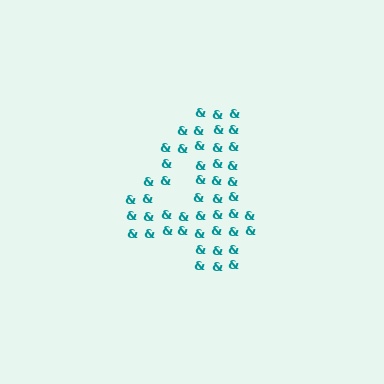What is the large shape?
The large shape is the digit 4.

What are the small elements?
The small elements are ampersands.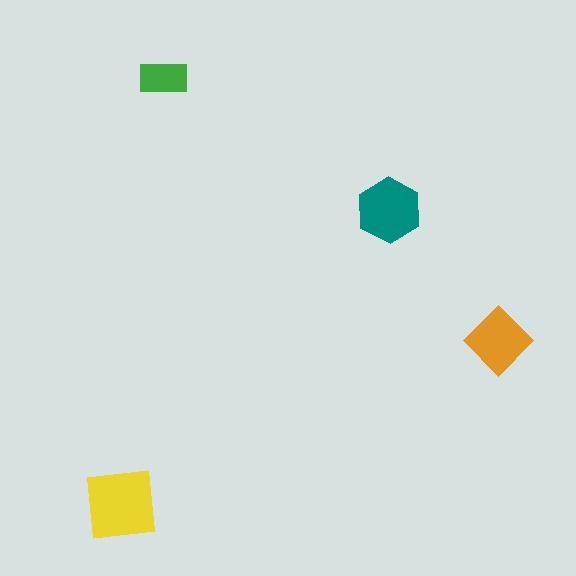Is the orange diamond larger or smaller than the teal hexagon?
Smaller.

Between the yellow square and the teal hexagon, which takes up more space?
The yellow square.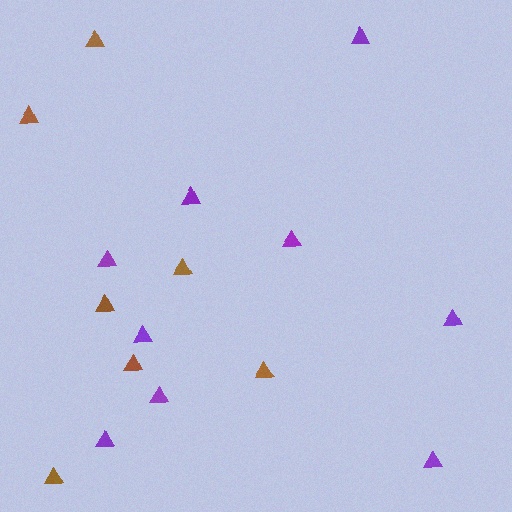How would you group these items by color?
There are 2 groups: one group of brown triangles (7) and one group of purple triangles (9).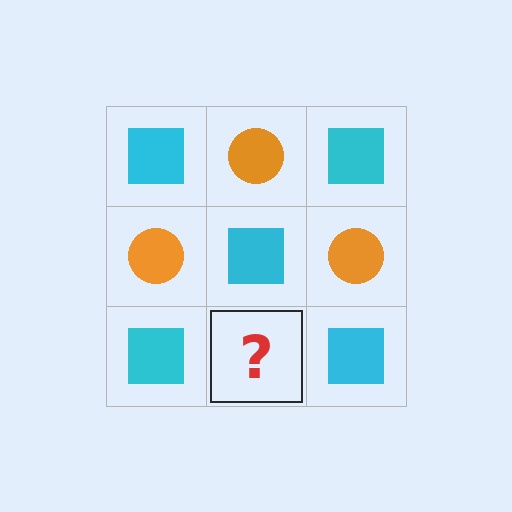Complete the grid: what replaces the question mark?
The question mark should be replaced with an orange circle.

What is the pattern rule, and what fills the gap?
The rule is that it alternates cyan square and orange circle in a checkerboard pattern. The gap should be filled with an orange circle.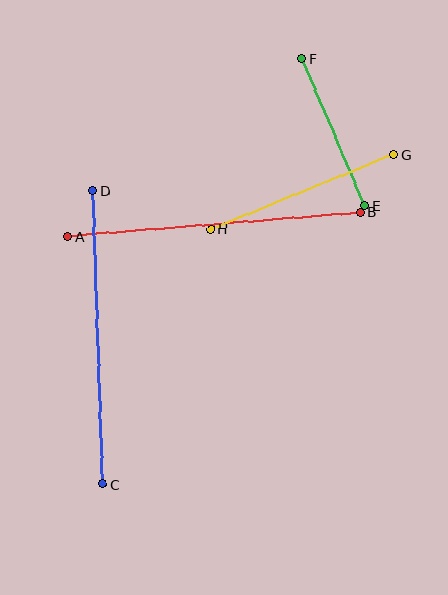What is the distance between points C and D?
The distance is approximately 294 pixels.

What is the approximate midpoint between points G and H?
The midpoint is at approximately (302, 192) pixels.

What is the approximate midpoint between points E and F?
The midpoint is at approximately (333, 132) pixels.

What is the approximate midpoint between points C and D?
The midpoint is at approximately (98, 337) pixels.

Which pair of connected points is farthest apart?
Points C and D are farthest apart.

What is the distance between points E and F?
The distance is approximately 160 pixels.